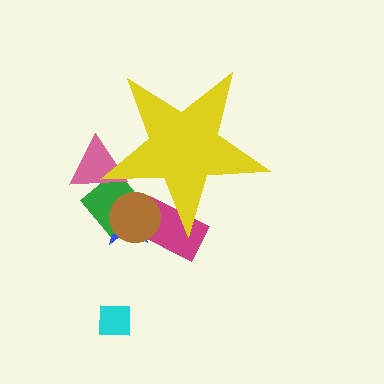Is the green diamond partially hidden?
Yes, the green diamond is partially hidden behind the yellow star.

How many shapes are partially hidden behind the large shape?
5 shapes are partially hidden.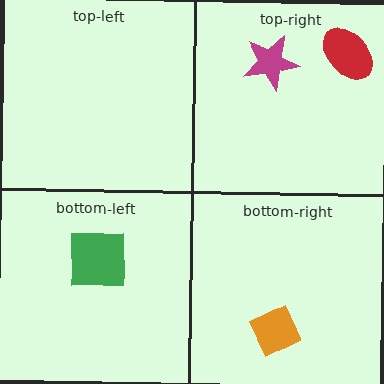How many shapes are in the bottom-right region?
1.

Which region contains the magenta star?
The top-right region.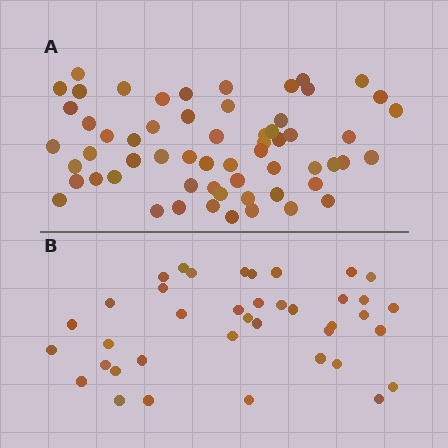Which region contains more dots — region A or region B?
Region A (the top region) has more dots.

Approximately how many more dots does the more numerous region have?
Region A has approximately 20 more dots than region B.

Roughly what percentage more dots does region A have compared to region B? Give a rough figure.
About 55% more.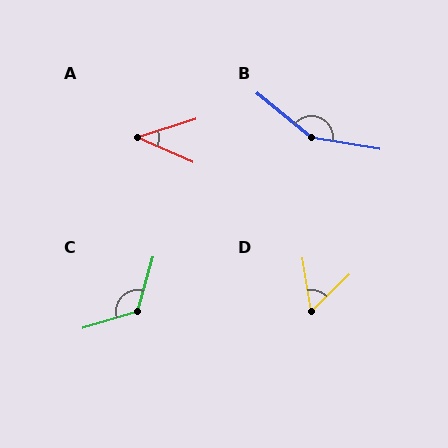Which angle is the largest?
B, at approximately 150 degrees.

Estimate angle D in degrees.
Approximately 55 degrees.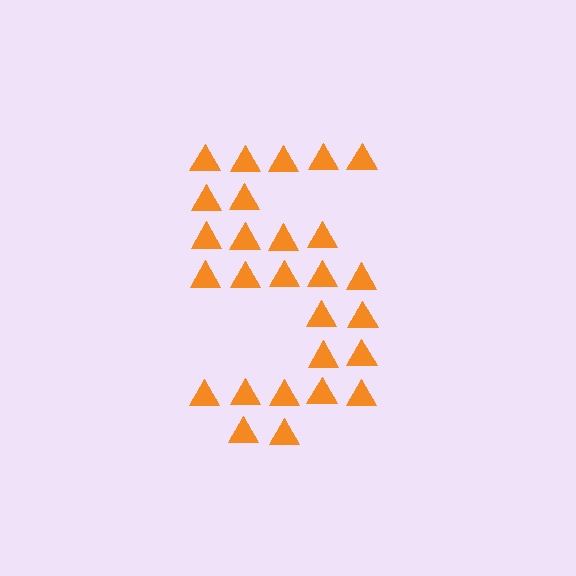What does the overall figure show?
The overall figure shows the digit 5.